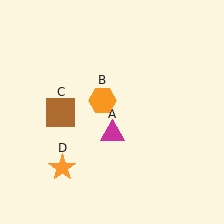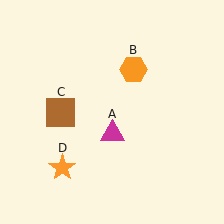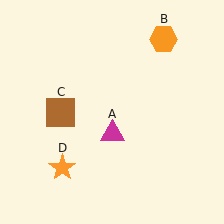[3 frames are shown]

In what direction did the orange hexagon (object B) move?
The orange hexagon (object B) moved up and to the right.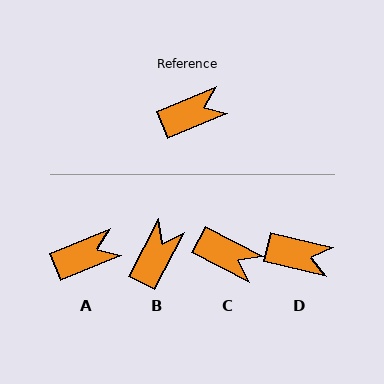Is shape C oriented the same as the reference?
No, it is off by about 50 degrees.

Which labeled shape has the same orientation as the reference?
A.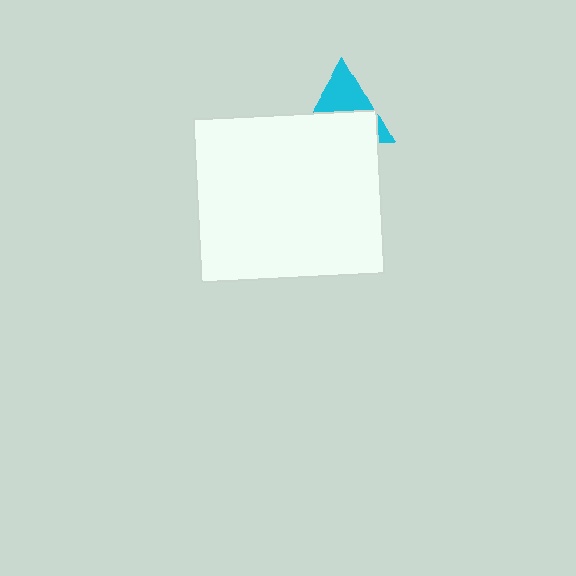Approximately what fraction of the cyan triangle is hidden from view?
Roughly 56% of the cyan triangle is hidden behind the white rectangle.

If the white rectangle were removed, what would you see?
You would see the complete cyan triangle.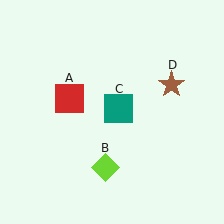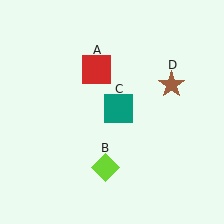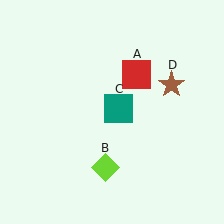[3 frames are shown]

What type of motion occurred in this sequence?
The red square (object A) rotated clockwise around the center of the scene.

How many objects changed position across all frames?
1 object changed position: red square (object A).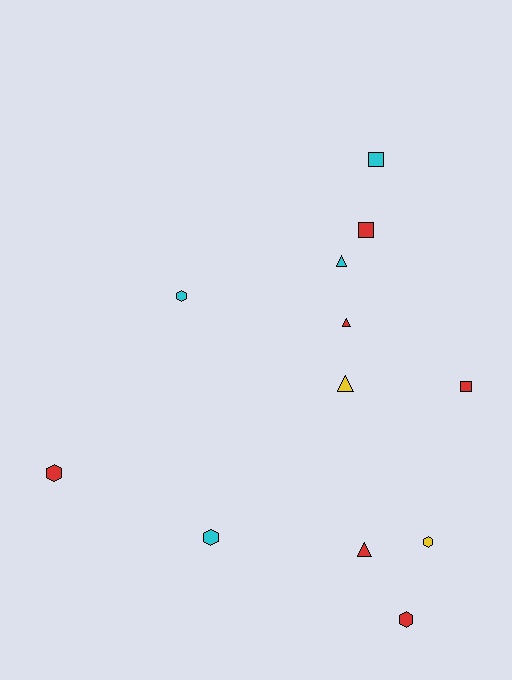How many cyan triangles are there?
There is 1 cyan triangle.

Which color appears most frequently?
Red, with 6 objects.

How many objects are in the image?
There are 12 objects.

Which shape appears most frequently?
Hexagon, with 5 objects.